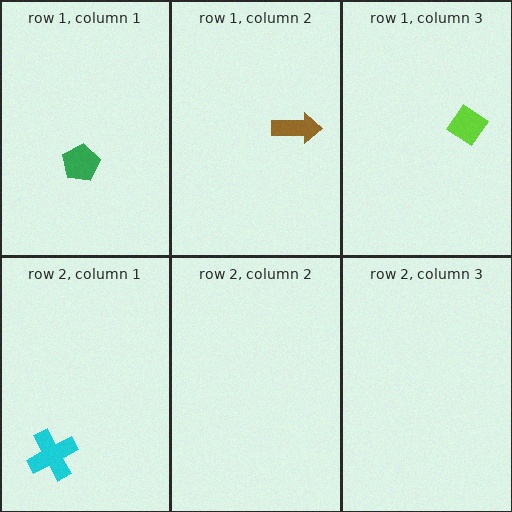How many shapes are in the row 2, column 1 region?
1.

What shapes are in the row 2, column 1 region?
The cyan cross.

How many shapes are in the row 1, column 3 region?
1.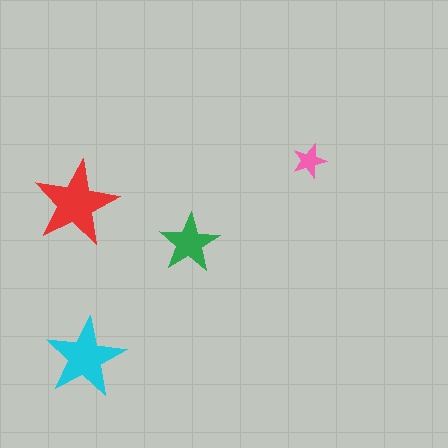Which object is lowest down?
The cyan star is bottommost.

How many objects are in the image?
There are 4 objects in the image.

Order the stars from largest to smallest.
the red one, the cyan one, the green one, the pink one.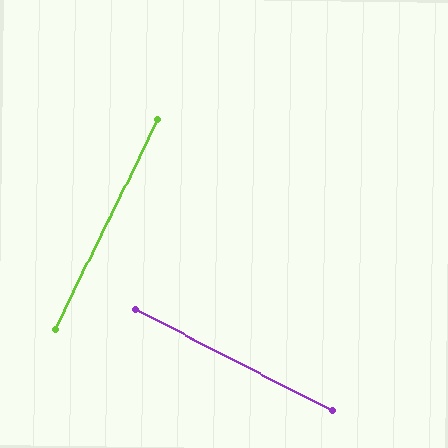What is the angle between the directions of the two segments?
Approximately 89 degrees.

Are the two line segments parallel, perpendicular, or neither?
Perpendicular — they meet at approximately 89°.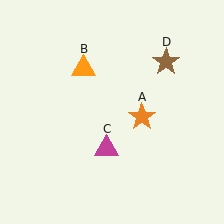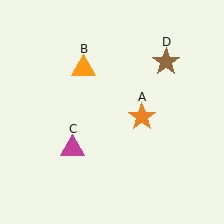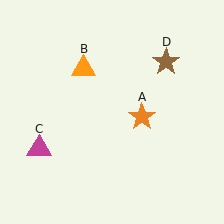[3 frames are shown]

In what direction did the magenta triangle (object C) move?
The magenta triangle (object C) moved left.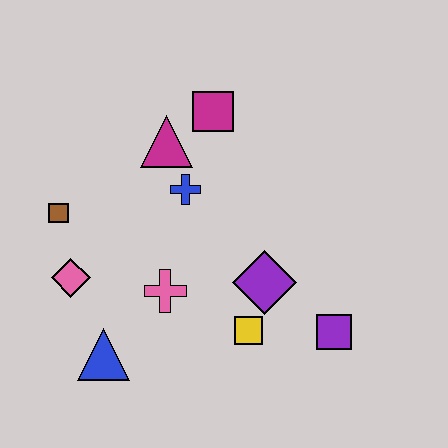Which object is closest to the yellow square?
The purple diamond is closest to the yellow square.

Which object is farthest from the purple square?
The brown square is farthest from the purple square.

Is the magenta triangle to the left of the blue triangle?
No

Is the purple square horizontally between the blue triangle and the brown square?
No